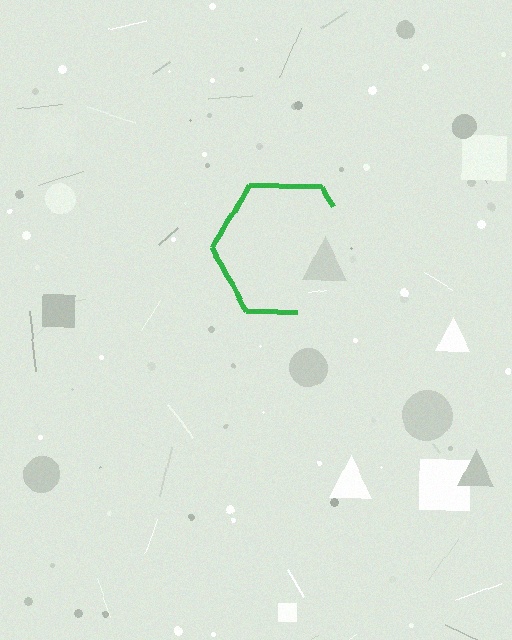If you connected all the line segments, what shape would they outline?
They would outline a hexagon.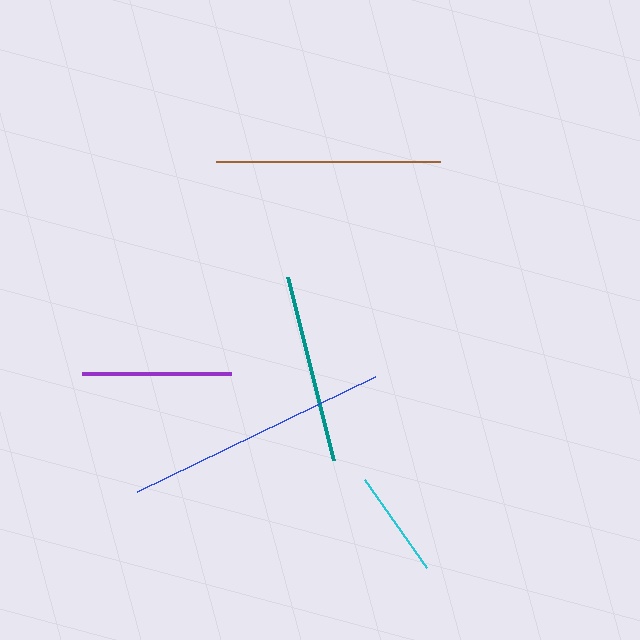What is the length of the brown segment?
The brown segment is approximately 224 pixels long.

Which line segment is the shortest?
The cyan line is the shortest at approximately 108 pixels.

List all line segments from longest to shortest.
From longest to shortest: blue, brown, teal, purple, cyan.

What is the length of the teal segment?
The teal segment is approximately 189 pixels long.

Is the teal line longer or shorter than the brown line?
The brown line is longer than the teal line.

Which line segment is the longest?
The blue line is the longest at approximately 265 pixels.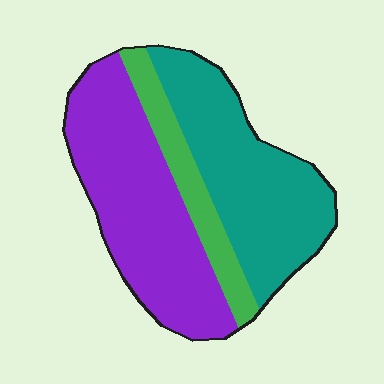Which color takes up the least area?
Green, at roughly 15%.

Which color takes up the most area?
Purple, at roughly 45%.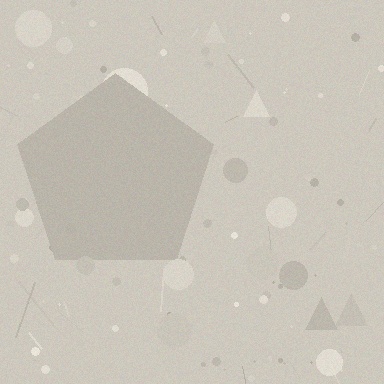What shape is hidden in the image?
A pentagon is hidden in the image.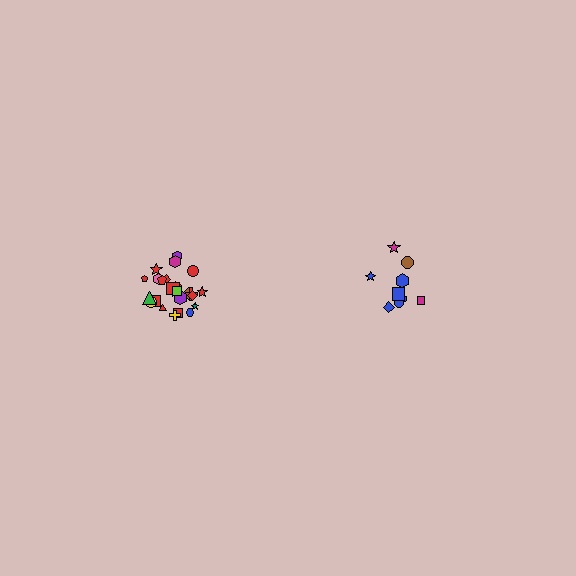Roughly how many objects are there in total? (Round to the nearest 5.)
Roughly 35 objects in total.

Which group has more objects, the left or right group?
The left group.